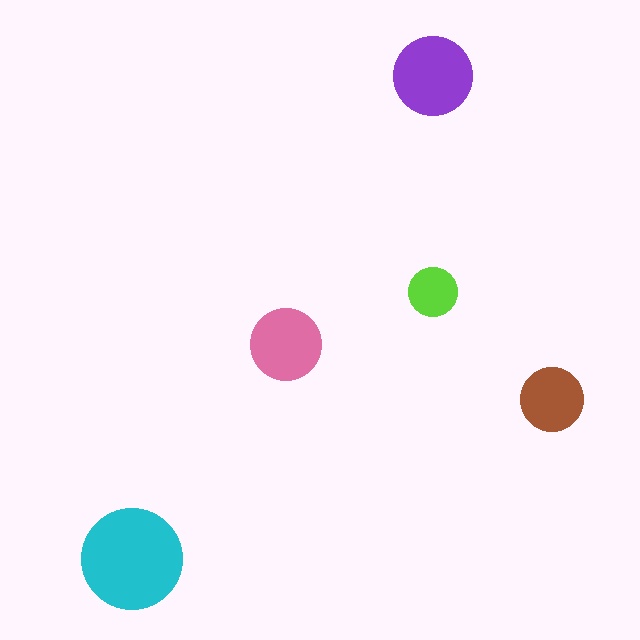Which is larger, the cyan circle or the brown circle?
The cyan one.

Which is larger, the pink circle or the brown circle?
The pink one.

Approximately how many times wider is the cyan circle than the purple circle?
About 1.5 times wider.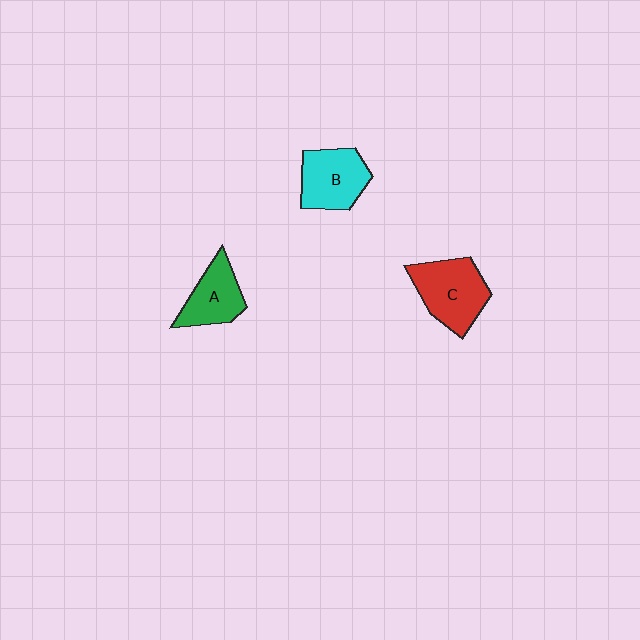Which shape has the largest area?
Shape C (red).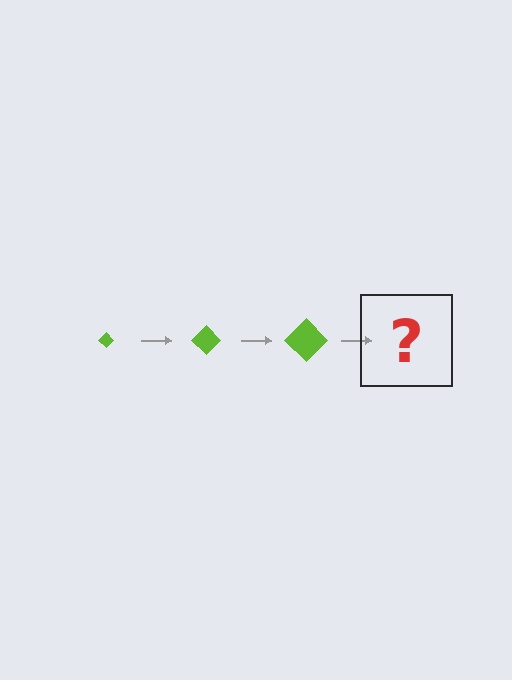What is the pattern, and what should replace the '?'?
The pattern is that the diamond gets progressively larger each step. The '?' should be a lime diamond, larger than the previous one.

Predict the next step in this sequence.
The next step is a lime diamond, larger than the previous one.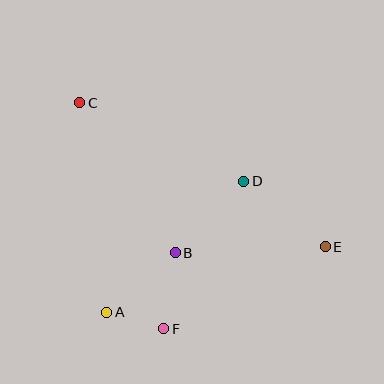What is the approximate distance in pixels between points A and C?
The distance between A and C is approximately 211 pixels.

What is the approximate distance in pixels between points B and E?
The distance between B and E is approximately 150 pixels.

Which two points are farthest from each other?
Points C and E are farthest from each other.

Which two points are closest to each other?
Points A and F are closest to each other.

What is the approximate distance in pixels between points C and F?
The distance between C and F is approximately 241 pixels.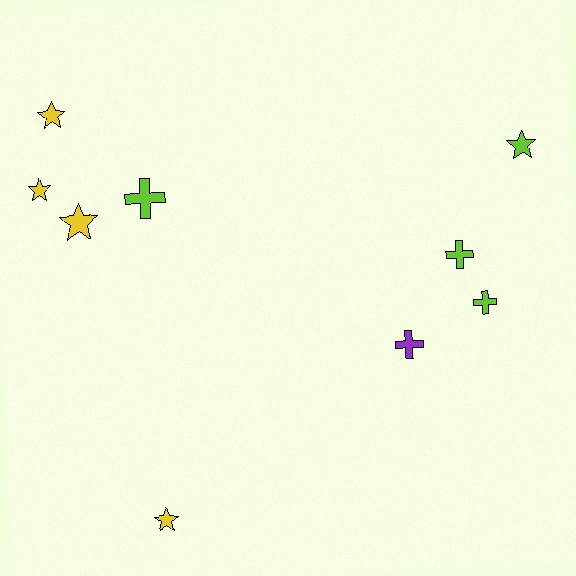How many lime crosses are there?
There are 3 lime crosses.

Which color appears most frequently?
Lime, with 4 objects.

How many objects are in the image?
There are 9 objects.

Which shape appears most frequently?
Star, with 5 objects.